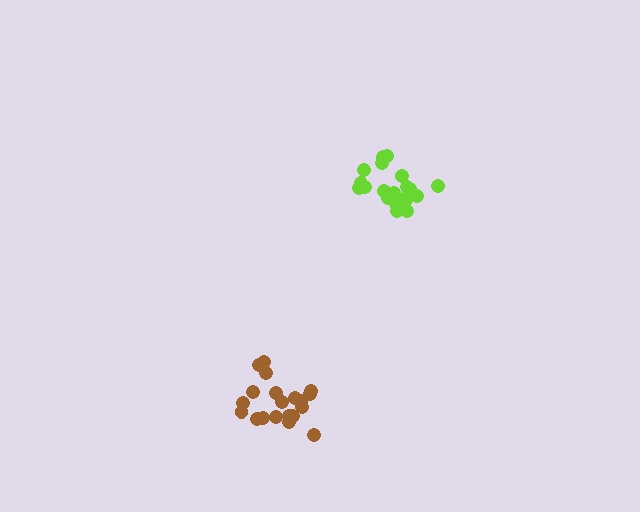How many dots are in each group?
Group 1: 20 dots, Group 2: 21 dots (41 total).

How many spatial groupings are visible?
There are 2 spatial groupings.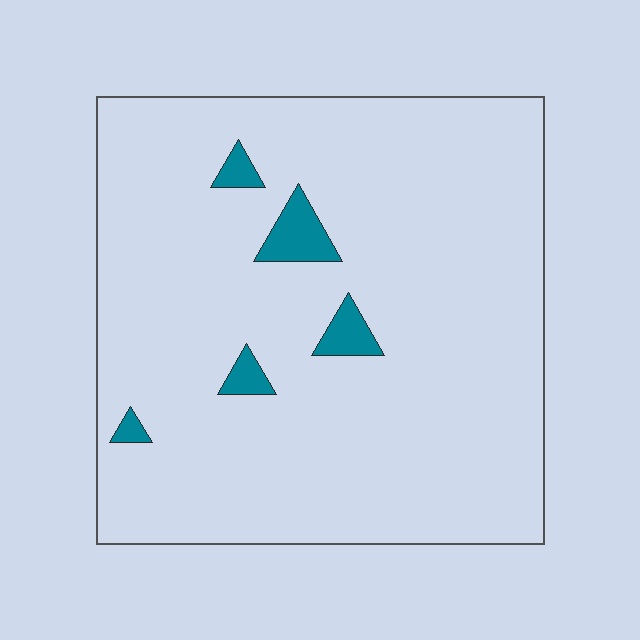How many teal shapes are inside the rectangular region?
5.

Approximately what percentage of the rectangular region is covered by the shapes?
Approximately 5%.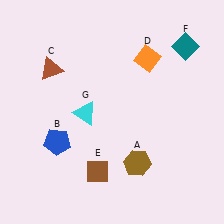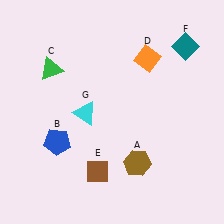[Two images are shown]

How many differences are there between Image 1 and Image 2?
There is 1 difference between the two images.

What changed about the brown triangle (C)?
In Image 1, C is brown. In Image 2, it changed to green.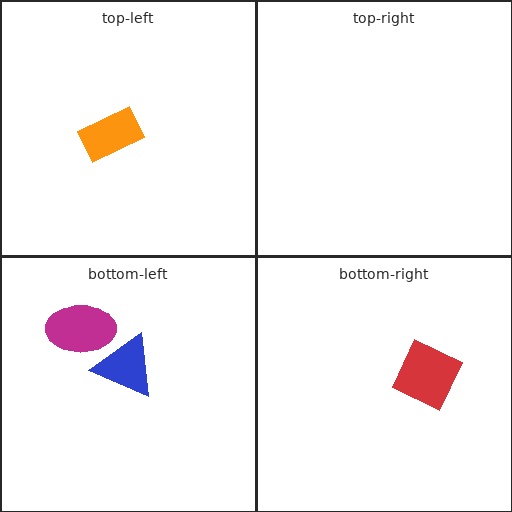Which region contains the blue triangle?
The bottom-left region.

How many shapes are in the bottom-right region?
1.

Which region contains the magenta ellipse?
The bottom-left region.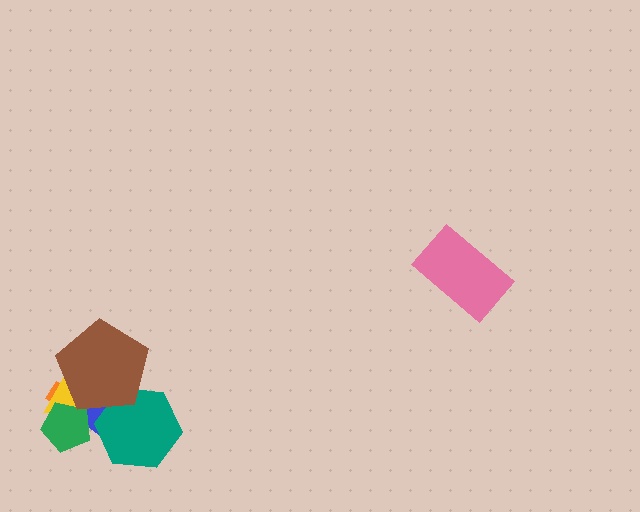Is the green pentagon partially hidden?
No, no other shape covers it.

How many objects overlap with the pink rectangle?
0 objects overlap with the pink rectangle.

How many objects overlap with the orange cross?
5 objects overlap with the orange cross.